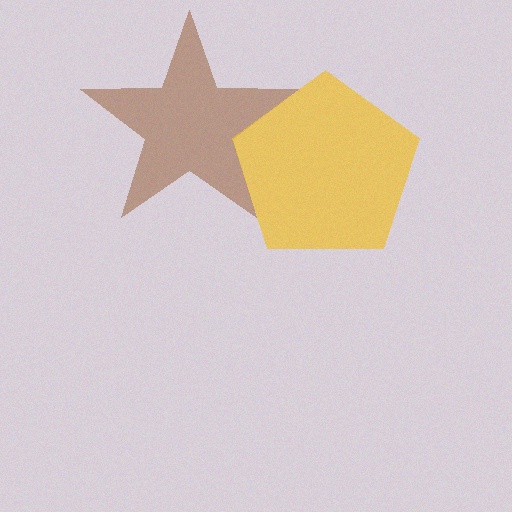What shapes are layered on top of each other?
The layered shapes are: a brown star, a yellow pentagon.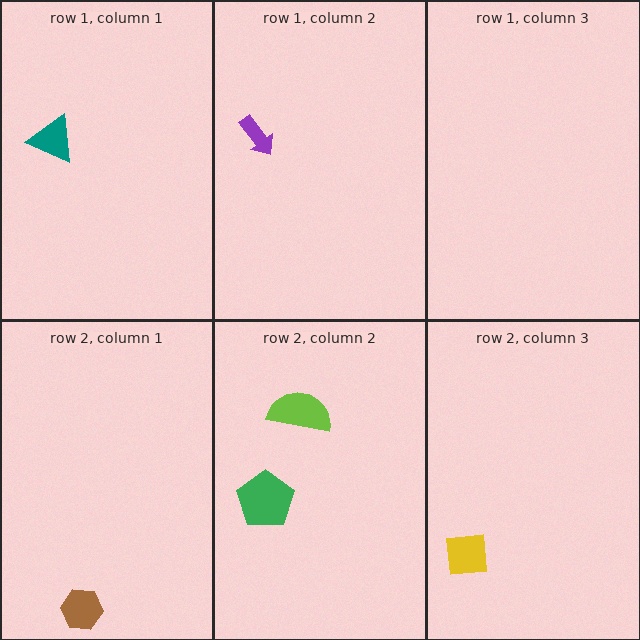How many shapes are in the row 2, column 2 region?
2.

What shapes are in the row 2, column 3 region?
The yellow square.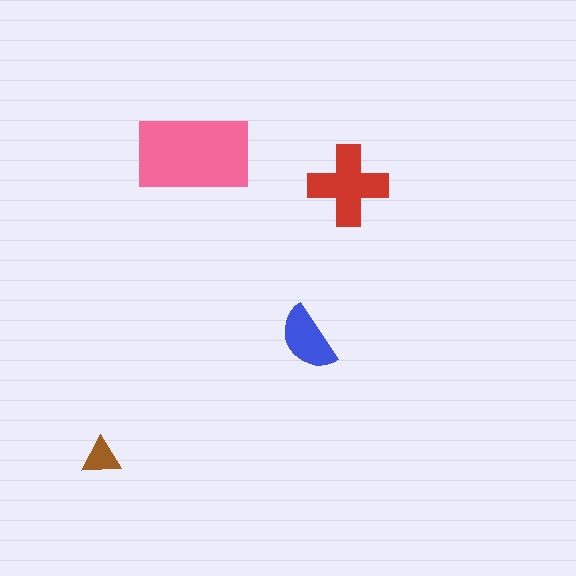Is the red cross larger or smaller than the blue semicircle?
Larger.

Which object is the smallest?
The brown triangle.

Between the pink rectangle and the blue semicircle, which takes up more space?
The pink rectangle.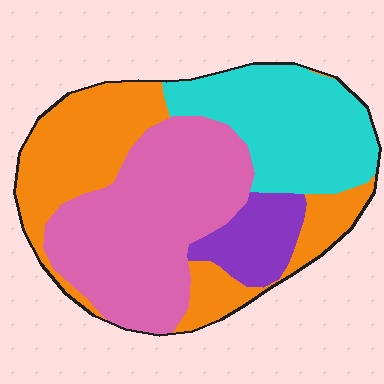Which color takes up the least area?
Purple, at roughly 10%.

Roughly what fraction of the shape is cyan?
Cyan covers about 25% of the shape.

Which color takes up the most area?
Pink, at roughly 35%.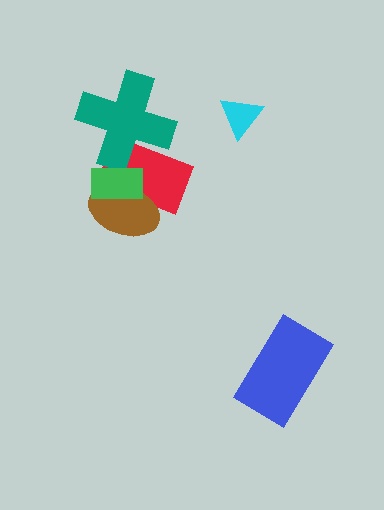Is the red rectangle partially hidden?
Yes, it is partially covered by another shape.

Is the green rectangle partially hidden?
No, no other shape covers it.